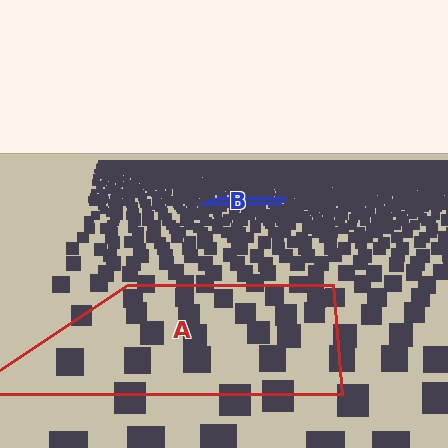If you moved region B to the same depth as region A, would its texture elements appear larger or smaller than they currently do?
They would appear larger. At a closer depth, the same texture elements are projected at a bigger on-screen size.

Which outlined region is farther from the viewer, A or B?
Region B is farther from the viewer — the texture elements inside it appear smaller and more densely packed.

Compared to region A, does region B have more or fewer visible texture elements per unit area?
Region B has more texture elements per unit area — they are packed more densely because it is farther away.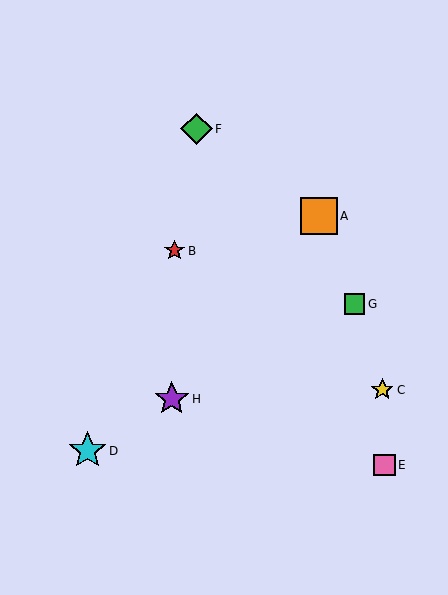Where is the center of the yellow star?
The center of the yellow star is at (382, 390).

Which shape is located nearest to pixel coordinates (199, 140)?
The green diamond (labeled F) at (196, 129) is nearest to that location.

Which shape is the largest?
The cyan star (labeled D) is the largest.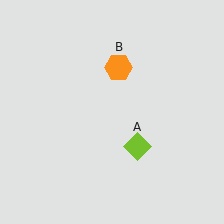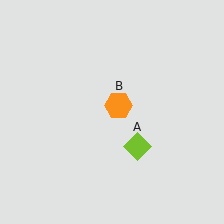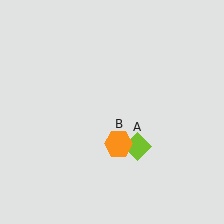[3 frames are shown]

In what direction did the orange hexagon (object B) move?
The orange hexagon (object B) moved down.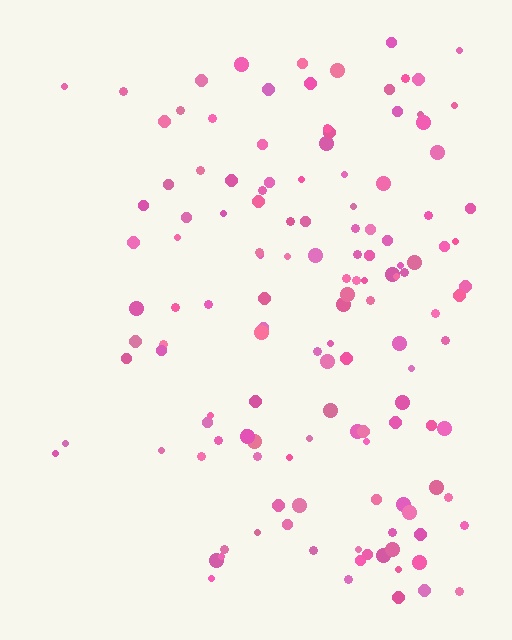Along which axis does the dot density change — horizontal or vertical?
Horizontal.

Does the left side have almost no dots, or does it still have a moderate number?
Still a moderate number, just noticeably fewer than the right.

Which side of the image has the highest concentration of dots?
The right.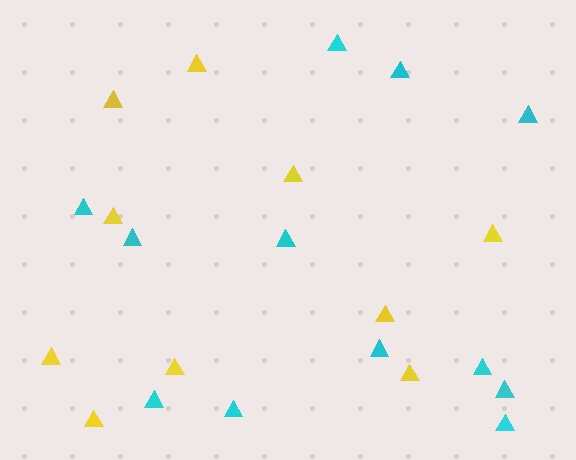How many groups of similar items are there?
There are 2 groups: one group of cyan triangles (12) and one group of yellow triangles (10).